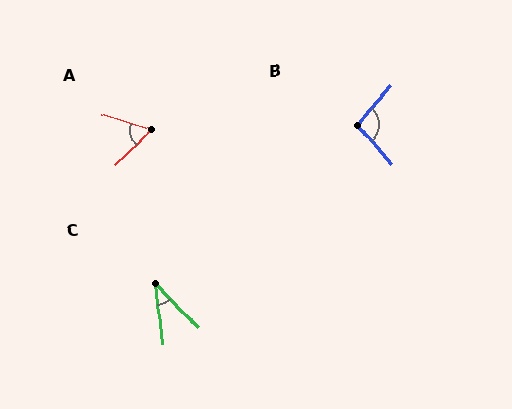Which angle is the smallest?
C, at approximately 37 degrees.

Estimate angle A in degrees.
Approximately 61 degrees.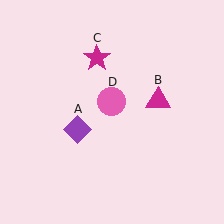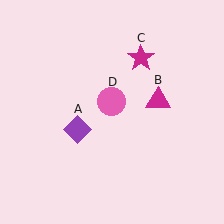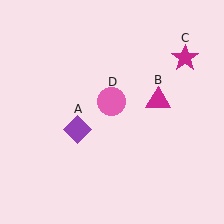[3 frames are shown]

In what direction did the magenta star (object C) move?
The magenta star (object C) moved right.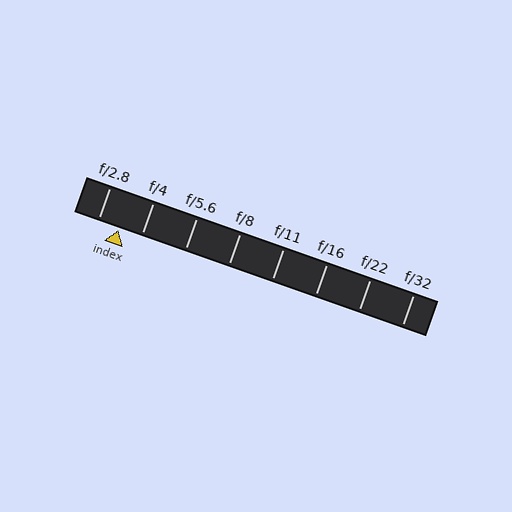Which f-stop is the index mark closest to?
The index mark is closest to f/2.8.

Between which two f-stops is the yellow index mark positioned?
The index mark is between f/2.8 and f/4.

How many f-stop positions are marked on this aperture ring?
There are 8 f-stop positions marked.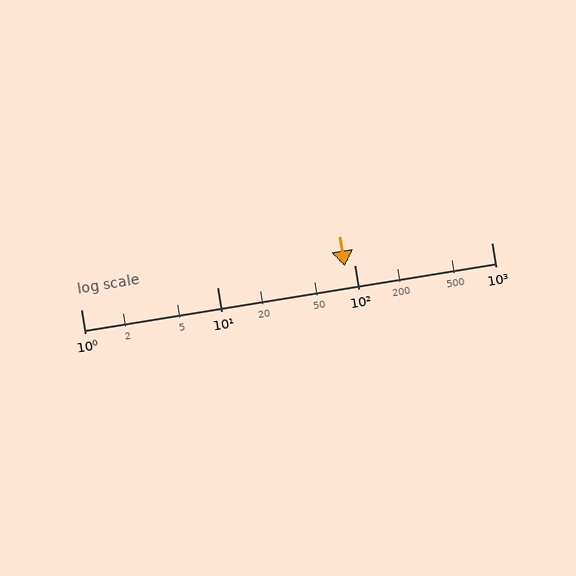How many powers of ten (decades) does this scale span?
The scale spans 3 decades, from 1 to 1000.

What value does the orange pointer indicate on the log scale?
The pointer indicates approximately 85.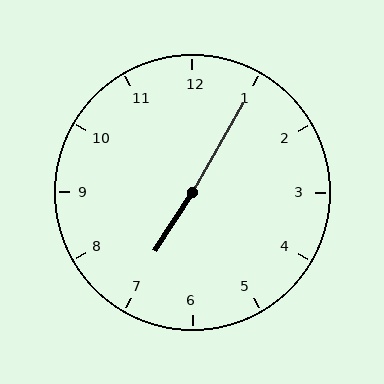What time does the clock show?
7:05.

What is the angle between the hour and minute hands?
Approximately 178 degrees.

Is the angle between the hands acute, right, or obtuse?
It is obtuse.